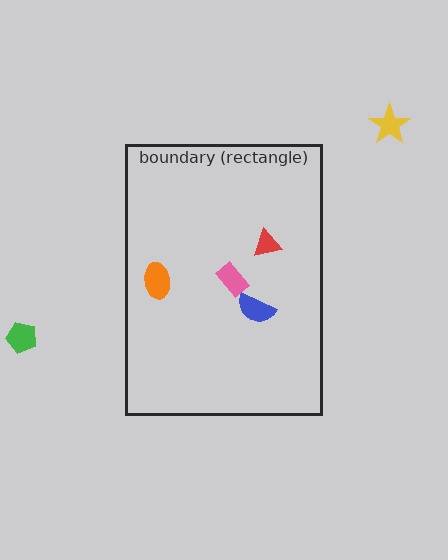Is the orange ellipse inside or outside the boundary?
Inside.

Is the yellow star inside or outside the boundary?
Outside.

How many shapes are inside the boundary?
4 inside, 2 outside.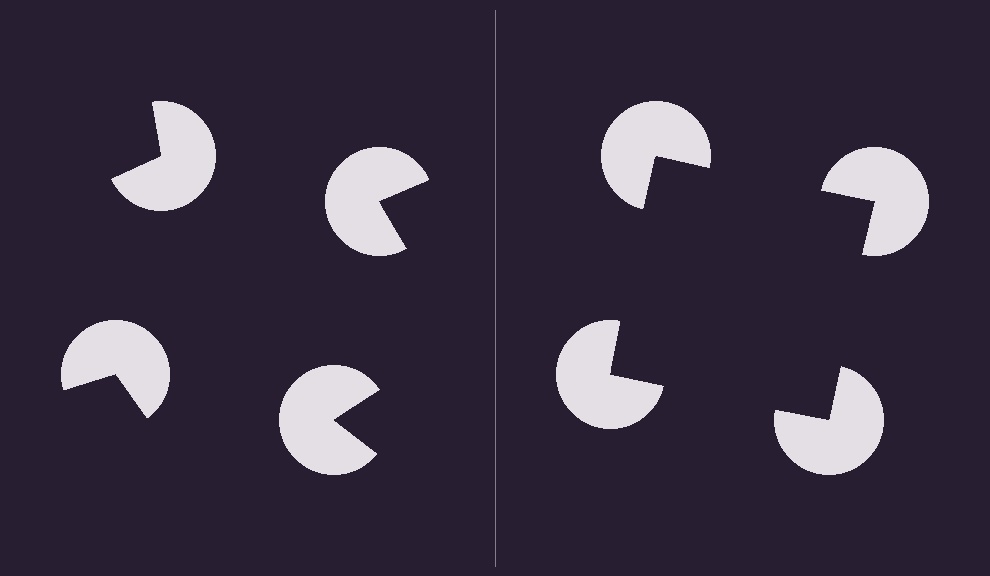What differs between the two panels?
The pac-man discs are positioned identically on both sides; only the wedge orientations differ. On the right they align to a square; on the left they are misaligned.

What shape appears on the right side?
An illusory square.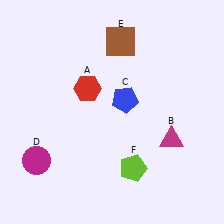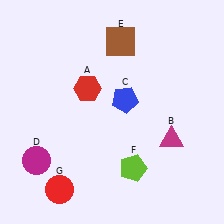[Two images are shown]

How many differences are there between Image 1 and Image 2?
There is 1 difference between the two images.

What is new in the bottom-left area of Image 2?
A red circle (G) was added in the bottom-left area of Image 2.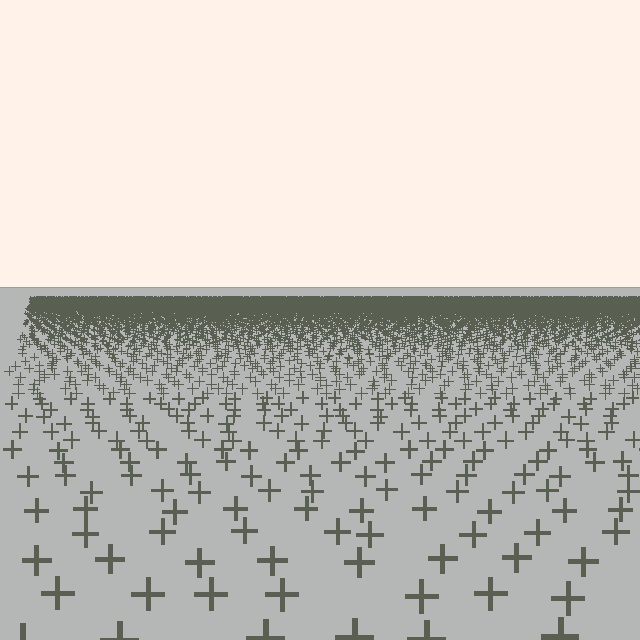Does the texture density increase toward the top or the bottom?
Density increases toward the top.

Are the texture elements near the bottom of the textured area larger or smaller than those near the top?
Larger. Near the bottom, elements are closer to the viewer and appear at a bigger on-screen size.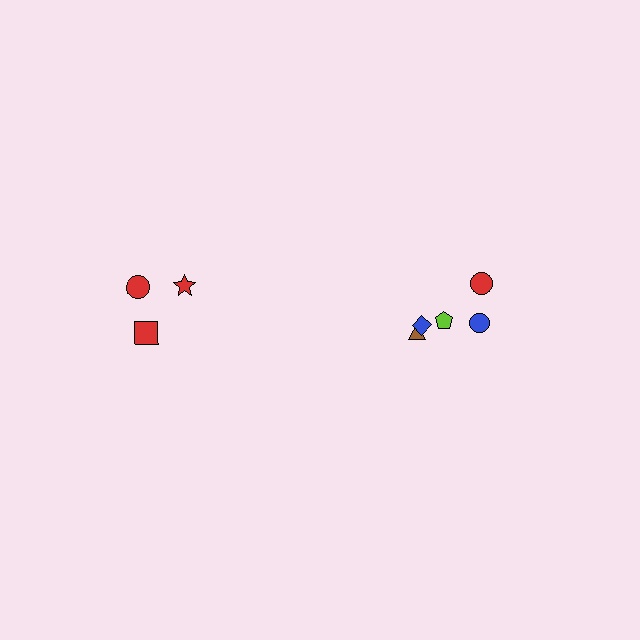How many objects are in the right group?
There are 5 objects.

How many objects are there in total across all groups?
There are 8 objects.